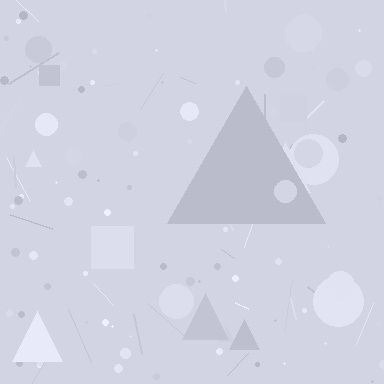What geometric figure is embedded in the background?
A triangle is embedded in the background.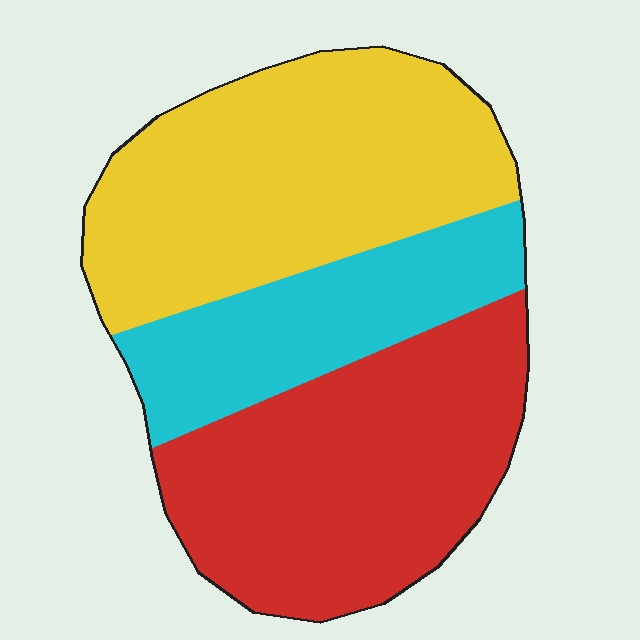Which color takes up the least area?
Cyan, at roughly 20%.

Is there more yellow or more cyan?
Yellow.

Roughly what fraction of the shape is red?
Red covers 38% of the shape.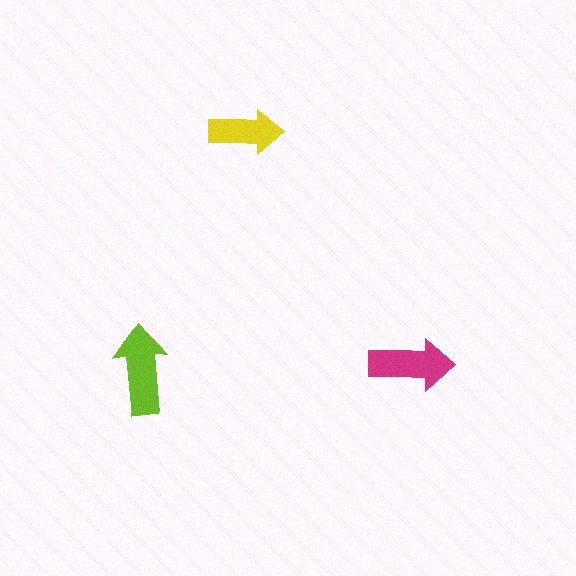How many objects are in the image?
There are 3 objects in the image.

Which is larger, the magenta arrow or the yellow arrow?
The magenta one.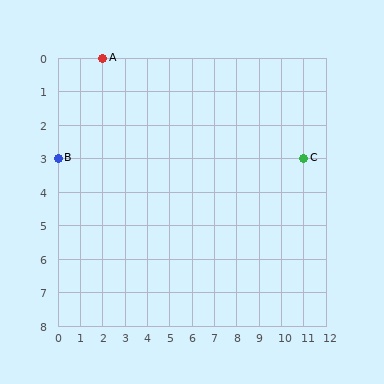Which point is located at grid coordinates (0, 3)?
Point B is at (0, 3).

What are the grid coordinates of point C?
Point C is at grid coordinates (11, 3).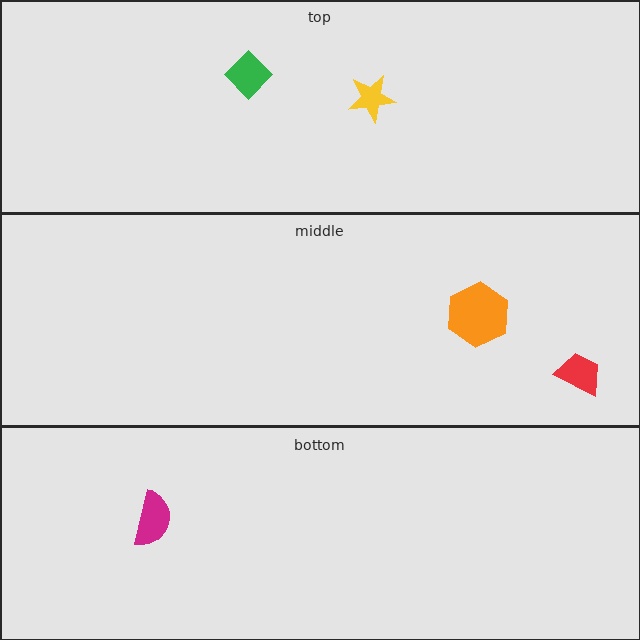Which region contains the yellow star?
The top region.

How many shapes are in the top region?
2.